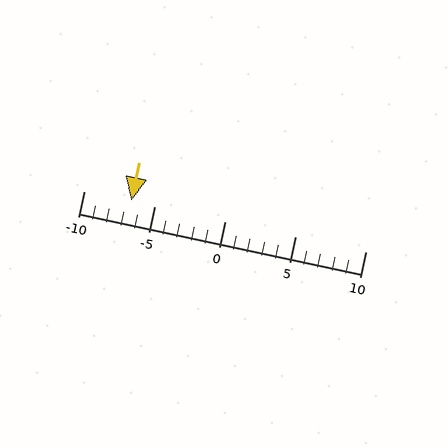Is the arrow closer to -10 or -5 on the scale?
The arrow is closer to -5.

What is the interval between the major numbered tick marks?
The major tick marks are spaced 5 units apart.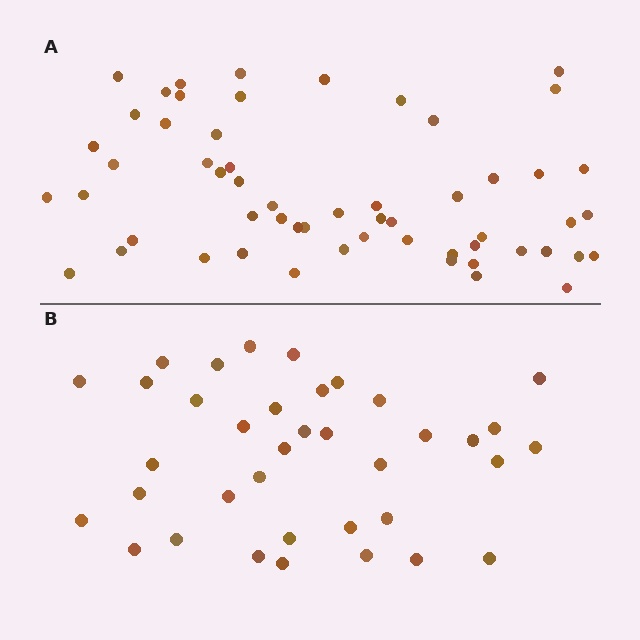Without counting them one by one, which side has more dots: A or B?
Region A (the top region) has more dots.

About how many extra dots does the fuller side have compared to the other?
Region A has approximately 20 more dots than region B.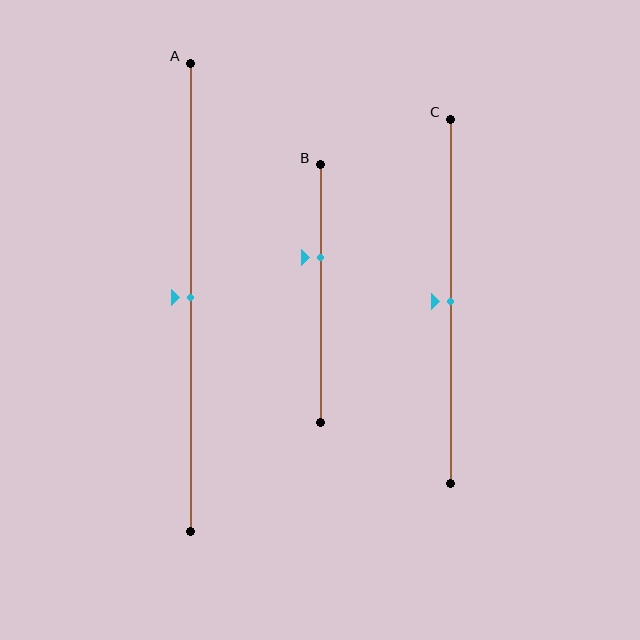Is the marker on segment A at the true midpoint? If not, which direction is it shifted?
Yes, the marker on segment A is at the true midpoint.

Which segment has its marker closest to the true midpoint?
Segment A has its marker closest to the true midpoint.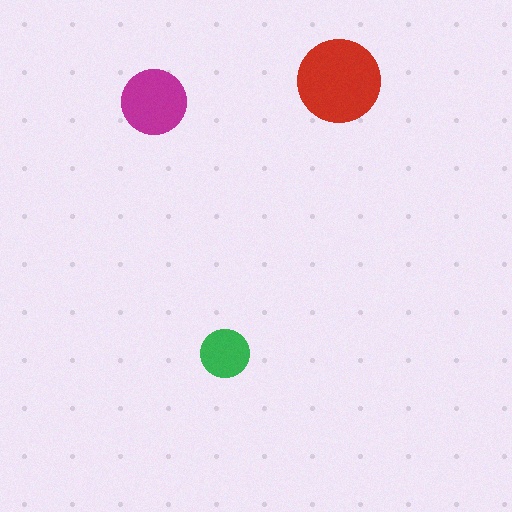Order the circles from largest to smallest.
the red one, the magenta one, the green one.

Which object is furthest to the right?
The red circle is rightmost.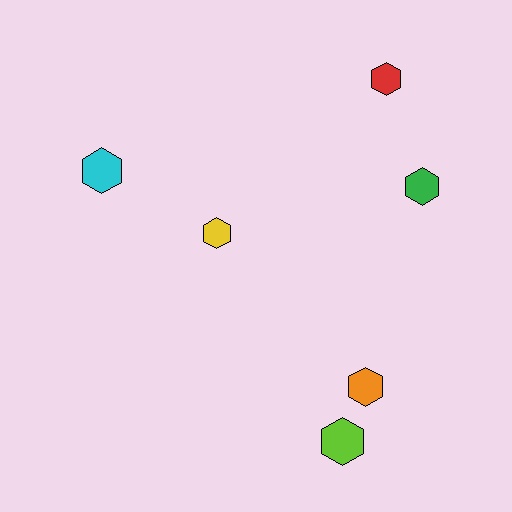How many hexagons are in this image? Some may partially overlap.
There are 6 hexagons.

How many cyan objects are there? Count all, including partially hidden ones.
There is 1 cyan object.